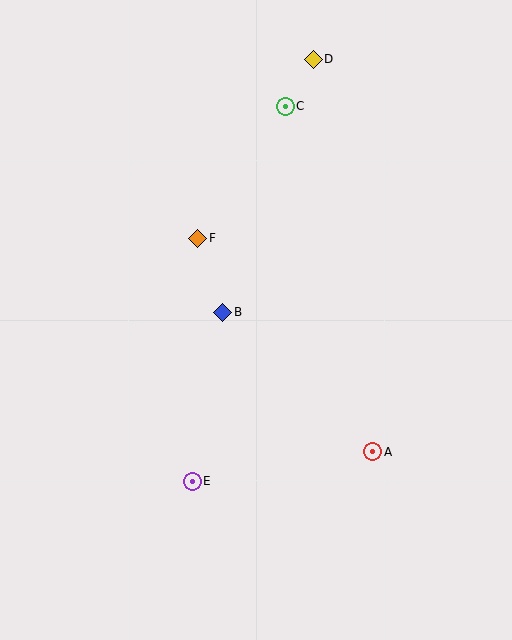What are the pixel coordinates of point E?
Point E is at (192, 481).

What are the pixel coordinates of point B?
Point B is at (223, 312).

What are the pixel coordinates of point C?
Point C is at (285, 106).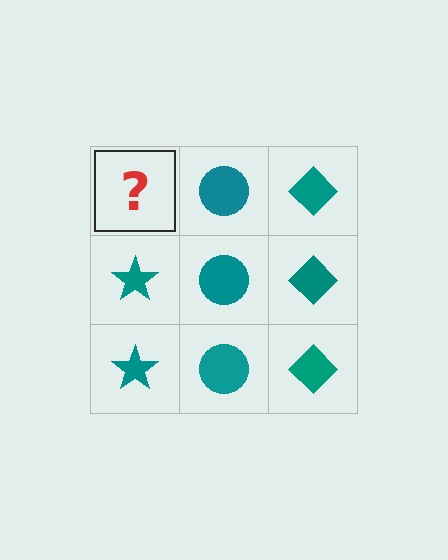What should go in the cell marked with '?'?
The missing cell should contain a teal star.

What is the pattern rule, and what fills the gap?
The rule is that each column has a consistent shape. The gap should be filled with a teal star.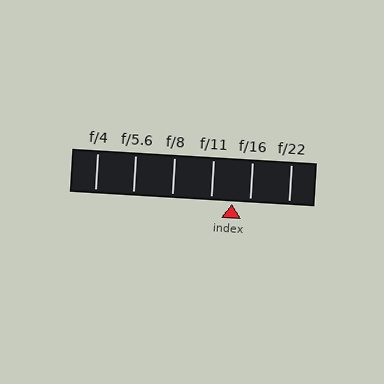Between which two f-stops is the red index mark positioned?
The index mark is between f/11 and f/16.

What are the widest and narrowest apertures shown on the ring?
The widest aperture shown is f/4 and the narrowest is f/22.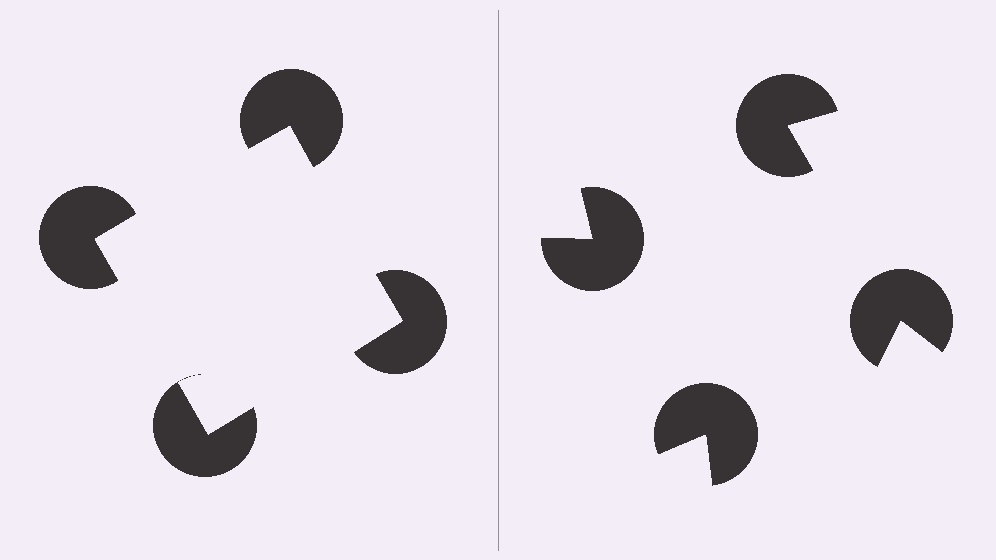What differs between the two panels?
The pac-man discs are positioned identically on both sides; only the wedge orientations differ. On the left they align to a square; on the right they are misaligned.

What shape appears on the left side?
An illusory square.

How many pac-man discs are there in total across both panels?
8 — 4 on each side.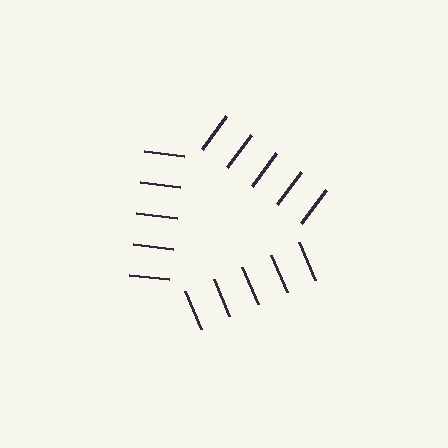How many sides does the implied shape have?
3 sides — the line-ends trace a triangle.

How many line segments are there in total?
15 — 5 along each of the 3 edges.